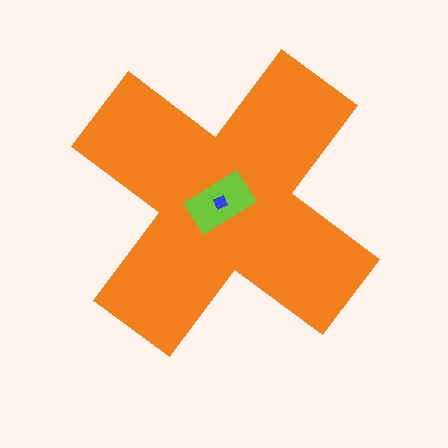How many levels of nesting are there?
3.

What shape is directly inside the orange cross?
The lime rectangle.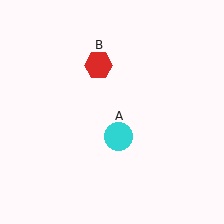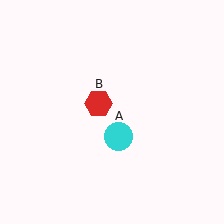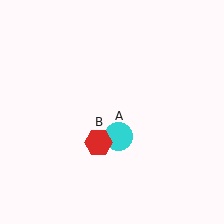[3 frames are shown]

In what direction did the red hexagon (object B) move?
The red hexagon (object B) moved down.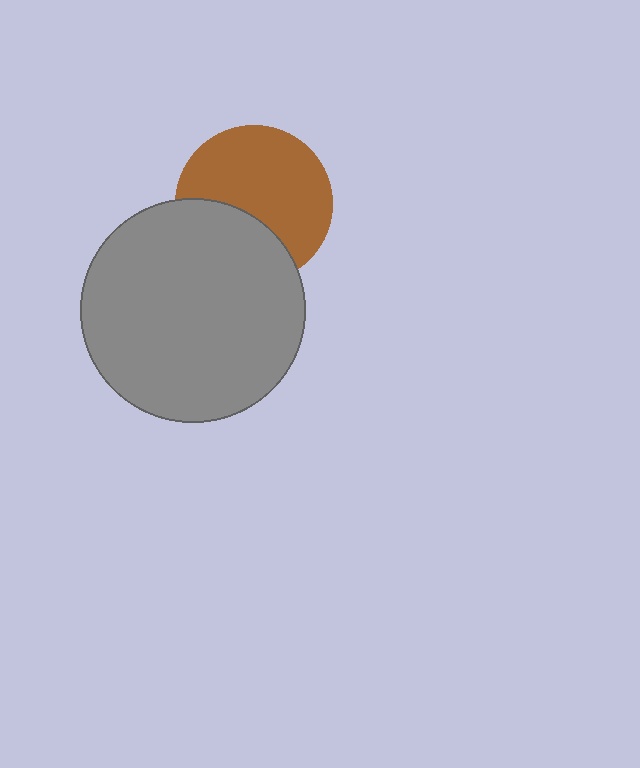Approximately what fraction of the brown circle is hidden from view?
Roughly 35% of the brown circle is hidden behind the gray circle.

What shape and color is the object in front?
The object in front is a gray circle.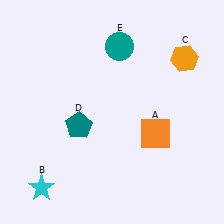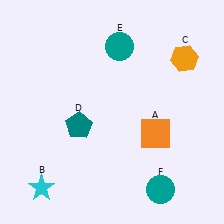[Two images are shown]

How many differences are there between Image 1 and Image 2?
There is 1 difference between the two images.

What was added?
A teal circle (F) was added in Image 2.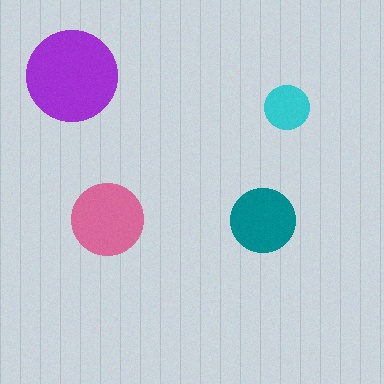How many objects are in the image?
There are 4 objects in the image.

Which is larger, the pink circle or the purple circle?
The purple one.